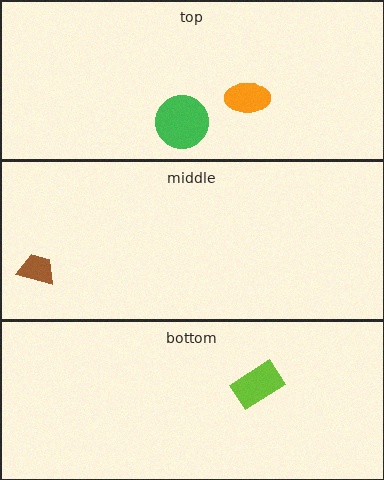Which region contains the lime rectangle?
The bottom region.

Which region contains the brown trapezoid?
The middle region.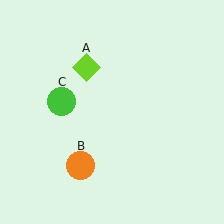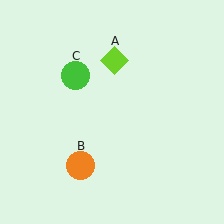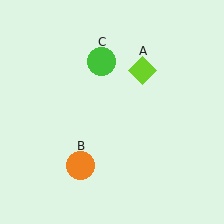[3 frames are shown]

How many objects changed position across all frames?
2 objects changed position: lime diamond (object A), green circle (object C).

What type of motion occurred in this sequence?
The lime diamond (object A), green circle (object C) rotated clockwise around the center of the scene.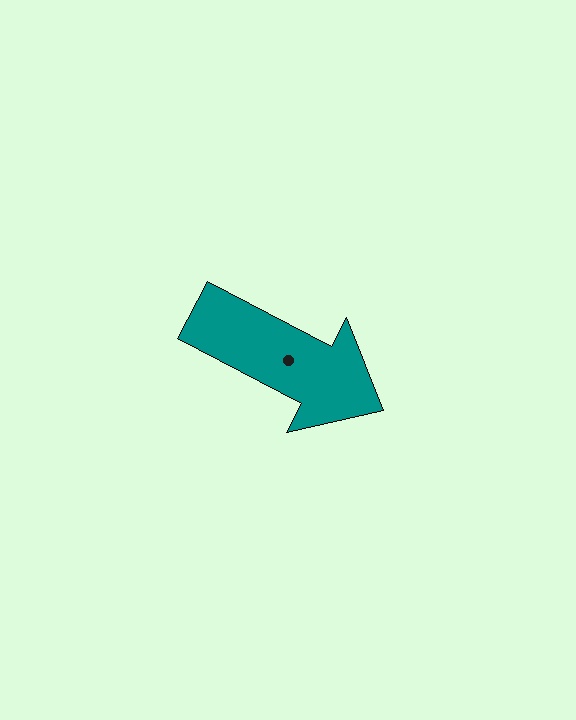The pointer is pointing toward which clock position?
Roughly 4 o'clock.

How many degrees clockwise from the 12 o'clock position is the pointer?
Approximately 118 degrees.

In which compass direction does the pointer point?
Southeast.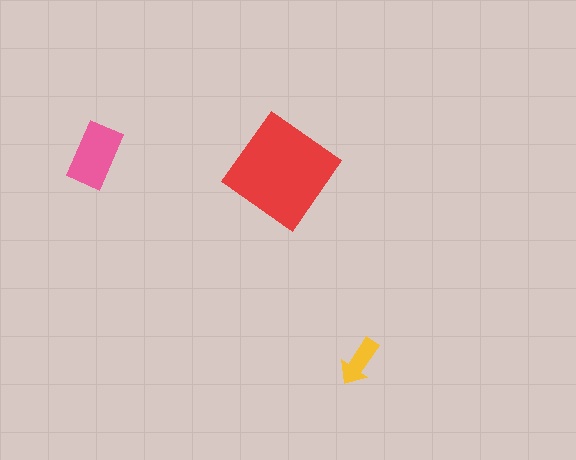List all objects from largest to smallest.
The red diamond, the pink rectangle, the yellow arrow.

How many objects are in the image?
There are 3 objects in the image.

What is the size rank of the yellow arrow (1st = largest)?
3rd.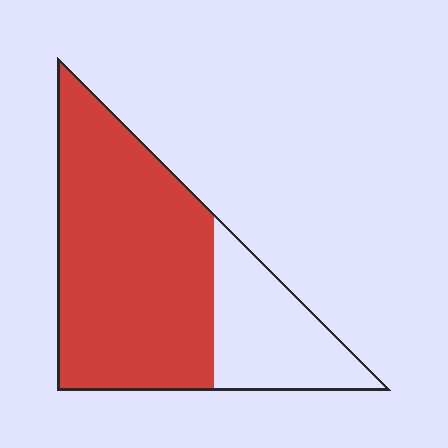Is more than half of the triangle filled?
Yes.